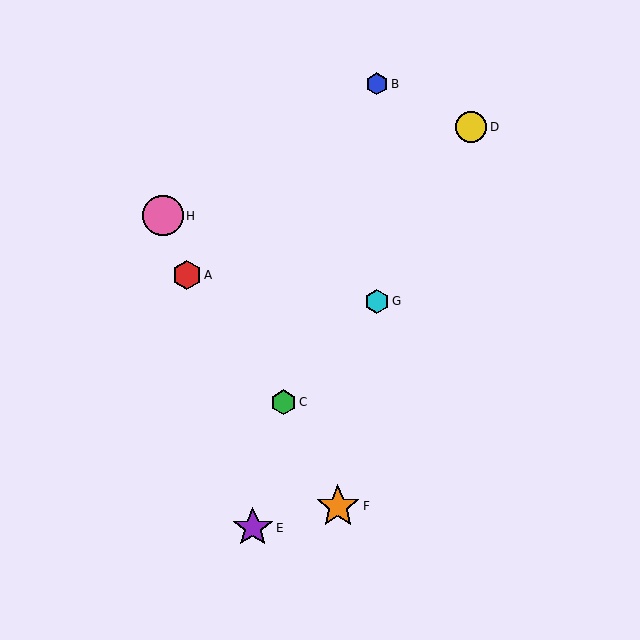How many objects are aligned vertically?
2 objects (B, G) are aligned vertically.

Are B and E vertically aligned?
No, B is at x≈377 and E is at x≈253.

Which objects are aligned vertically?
Objects B, G are aligned vertically.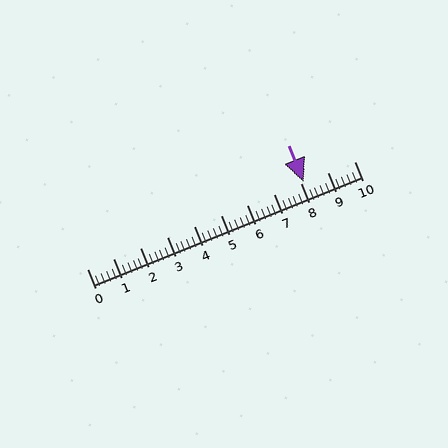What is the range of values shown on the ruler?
The ruler shows values from 0 to 10.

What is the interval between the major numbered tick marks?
The major tick marks are spaced 1 units apart.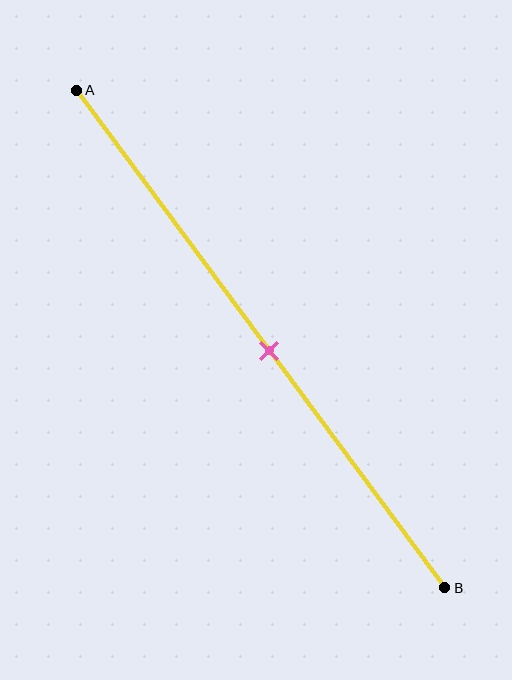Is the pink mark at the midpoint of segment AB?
Yes, the mark is approximately at the midpoint.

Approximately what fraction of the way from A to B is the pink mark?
The pink mark is approximately 50% of the way from A to B.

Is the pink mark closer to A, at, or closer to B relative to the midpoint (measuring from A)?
The pink mark is approximately at the midpoint of segment AB.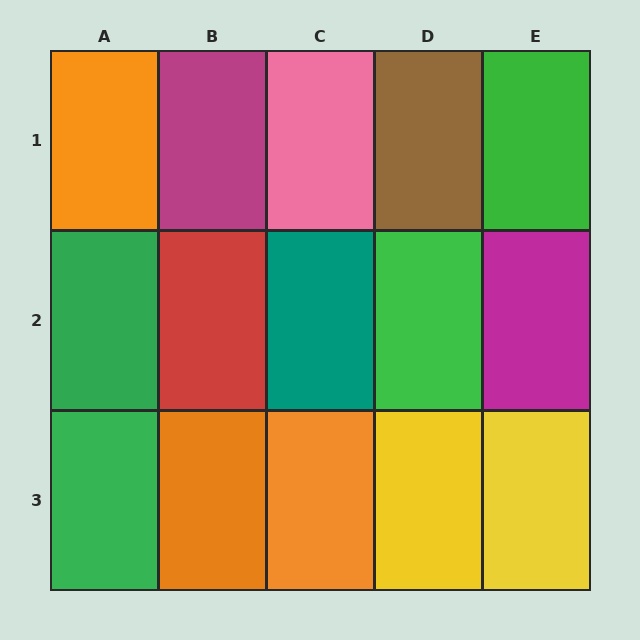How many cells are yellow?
2 cells are yellow.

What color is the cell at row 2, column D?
Green.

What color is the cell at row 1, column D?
Brown.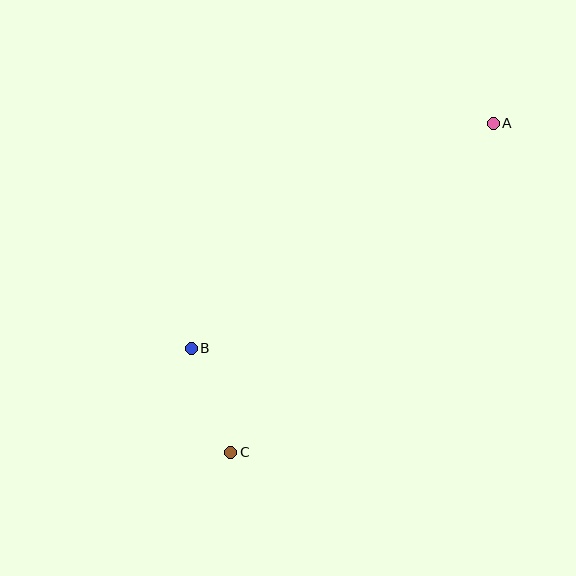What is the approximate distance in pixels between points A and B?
The distance between A and B is approximately 377 pixels.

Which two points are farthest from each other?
Points A and C are farthest from each other.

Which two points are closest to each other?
Points B and C are closest to each other.